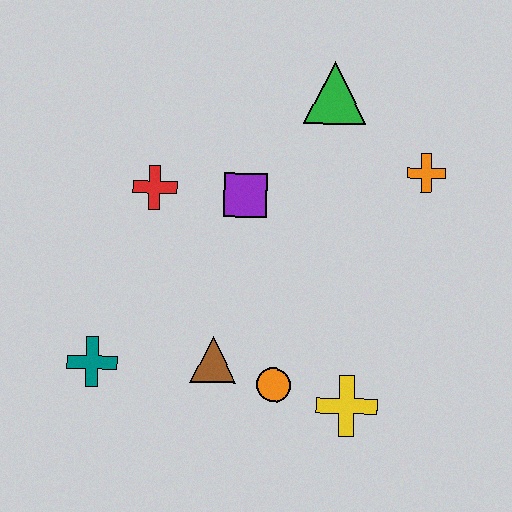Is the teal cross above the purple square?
No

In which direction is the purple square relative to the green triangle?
The purple square is below the green triangle.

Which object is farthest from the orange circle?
The green triangle is farthest from the orange circle.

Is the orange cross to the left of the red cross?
No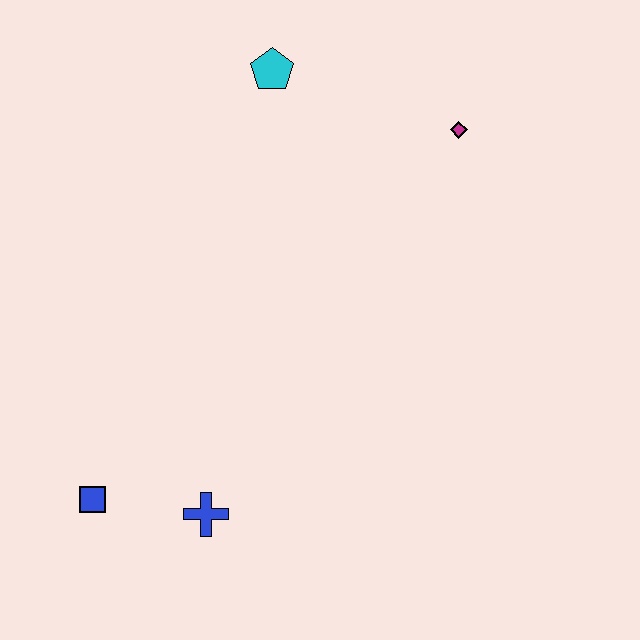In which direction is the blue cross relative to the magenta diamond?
The blue cross is below the magenta diamond.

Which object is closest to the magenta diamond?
The cyan pentagon is closest to the magenta diamond.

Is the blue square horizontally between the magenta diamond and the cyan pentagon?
No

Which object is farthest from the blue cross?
The magenta diamond is farthest from the blue cross.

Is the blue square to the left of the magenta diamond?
Yes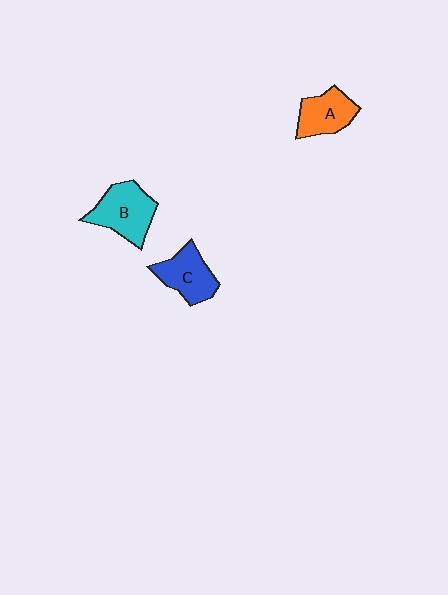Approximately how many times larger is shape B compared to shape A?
Approximately 1.3 times.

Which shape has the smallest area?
Shape A (orange).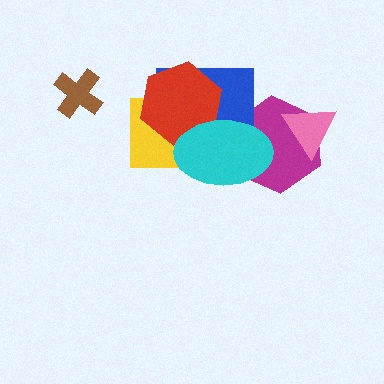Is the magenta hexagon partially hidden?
Yes, it is partially covered by another shape.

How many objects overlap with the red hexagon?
3 objects overlap with the red hexagon.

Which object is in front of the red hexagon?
The cyan ellipse is in front of the red hexagon.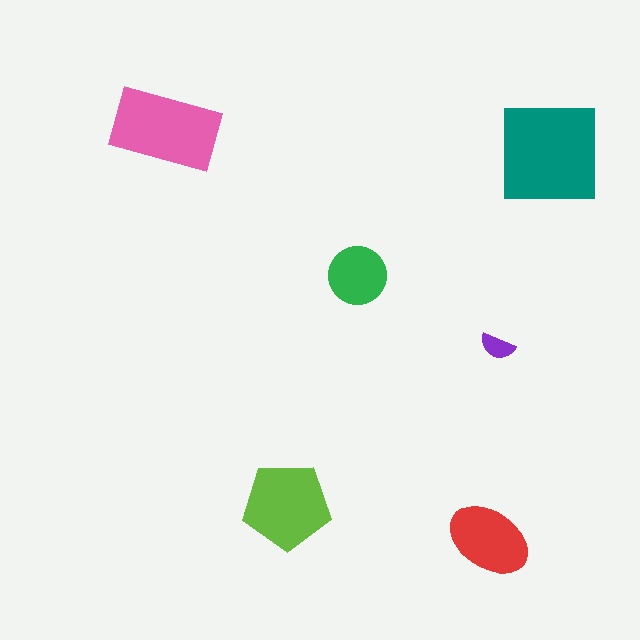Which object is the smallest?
The purple semicircle.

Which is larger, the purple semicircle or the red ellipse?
The red ellipse.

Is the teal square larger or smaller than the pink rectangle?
Larger.